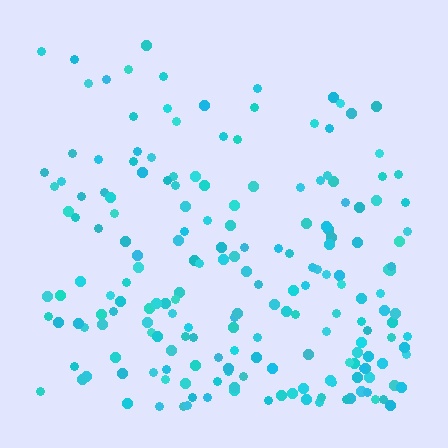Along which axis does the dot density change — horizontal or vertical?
Vertical.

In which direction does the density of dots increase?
From top to bottom, with the bottom side densest.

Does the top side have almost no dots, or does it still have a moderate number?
Still a moderate number, just noticeably fewer than the bottom.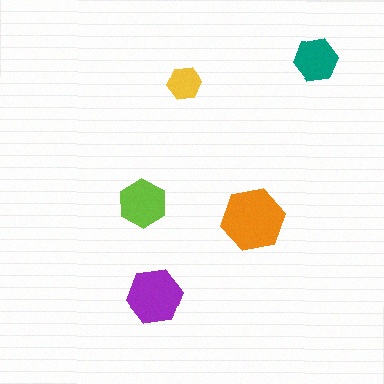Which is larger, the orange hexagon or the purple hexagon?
The orange one.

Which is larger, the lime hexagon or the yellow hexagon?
The lime one.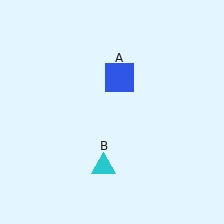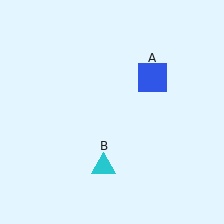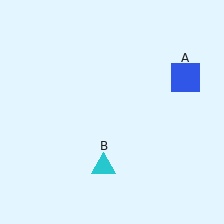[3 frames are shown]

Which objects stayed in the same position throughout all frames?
Cyan triangle (object B) remained stationary.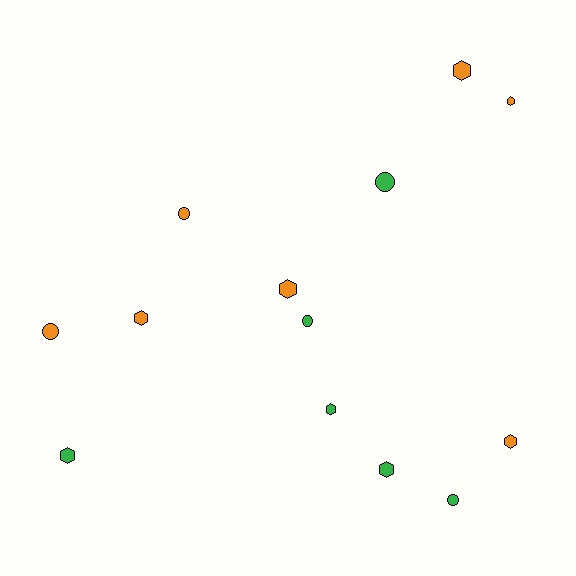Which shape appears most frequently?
Hexagon, with 8 objects.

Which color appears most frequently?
Orange, with 7 objects.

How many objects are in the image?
There are 13 objects.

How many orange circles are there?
There are 2 orange circles.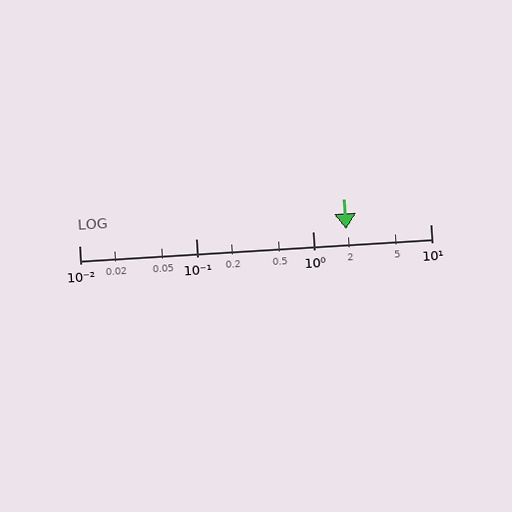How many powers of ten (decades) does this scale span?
The scale spans 3 decades, from 0.01 to 10.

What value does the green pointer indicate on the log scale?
The pointer indicates approximately 1.9.